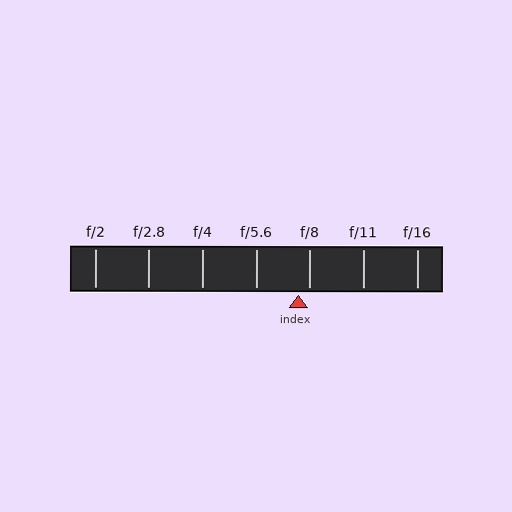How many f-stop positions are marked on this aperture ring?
There are 7 f-stop positions marked.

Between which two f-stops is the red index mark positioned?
The index mark is between f/5.6 and f/8.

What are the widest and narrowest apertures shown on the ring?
The widest aperture shown is f/2 and the narrowest is f/16.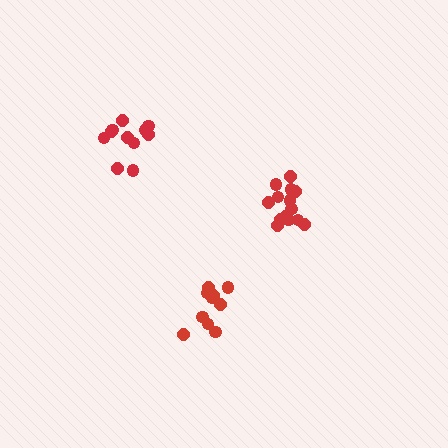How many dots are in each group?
Group 1: 11 dots, Group 2: 10 dots, Group 3: 14 dots (35 total).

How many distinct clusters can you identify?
There are 3 distinct clusters.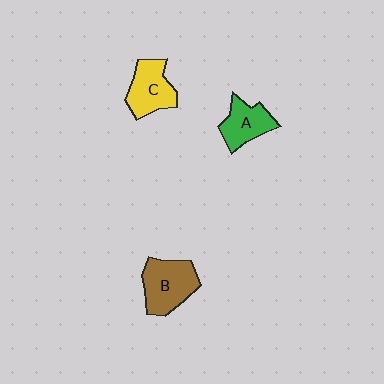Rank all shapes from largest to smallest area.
From largest to smallest: B (brown), C (yellow), A (green).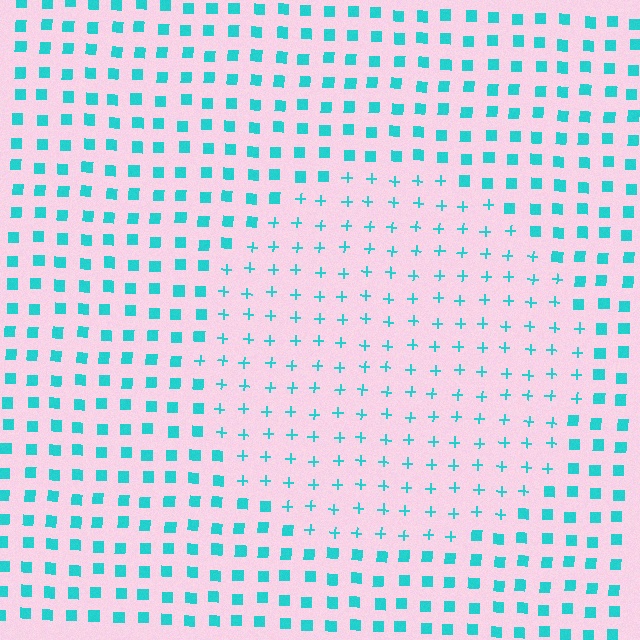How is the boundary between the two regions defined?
The boundary is defined by a change in element shape: plus signs inside vs. squares outside. All elements share the same color and spacing.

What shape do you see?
I see a circle.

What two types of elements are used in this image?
The image uses plus signs inside the circle region and squares outside it.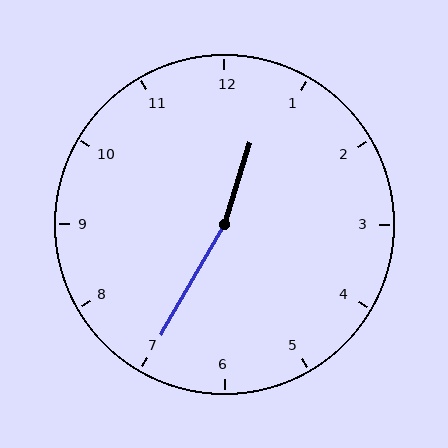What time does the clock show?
12:35.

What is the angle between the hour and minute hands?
Approximately 168 degrees.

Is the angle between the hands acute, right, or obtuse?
It is obtuse.